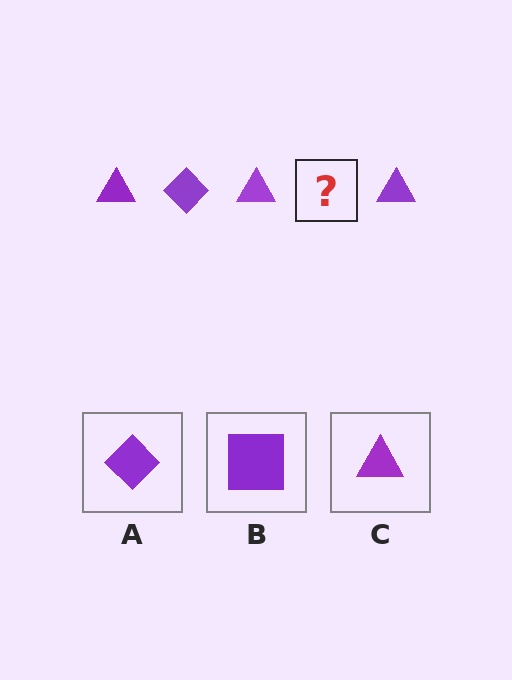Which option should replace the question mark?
Option A.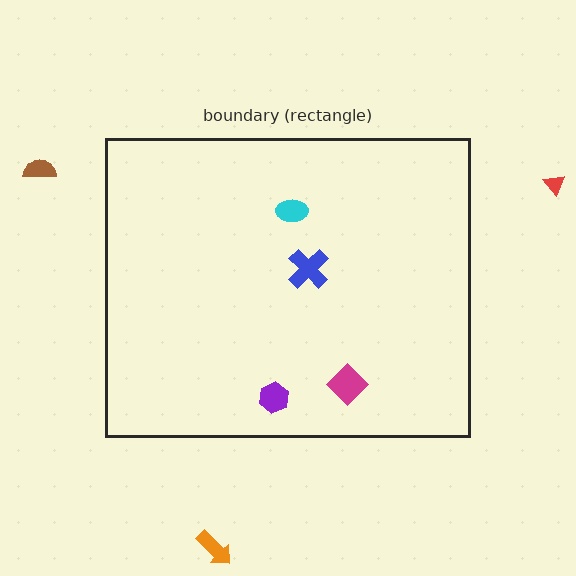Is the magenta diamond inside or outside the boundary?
Inside.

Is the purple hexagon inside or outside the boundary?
Inside.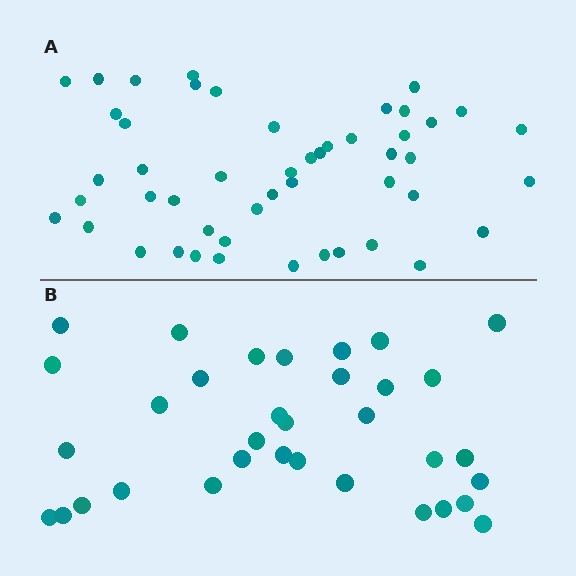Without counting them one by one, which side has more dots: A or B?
Region A (the top region) has more dots.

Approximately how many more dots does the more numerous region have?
Region A has approximately 15 more dots than region B.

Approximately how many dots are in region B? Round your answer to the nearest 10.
About 30 dots. (The exact count is 34, which rounds to 30.)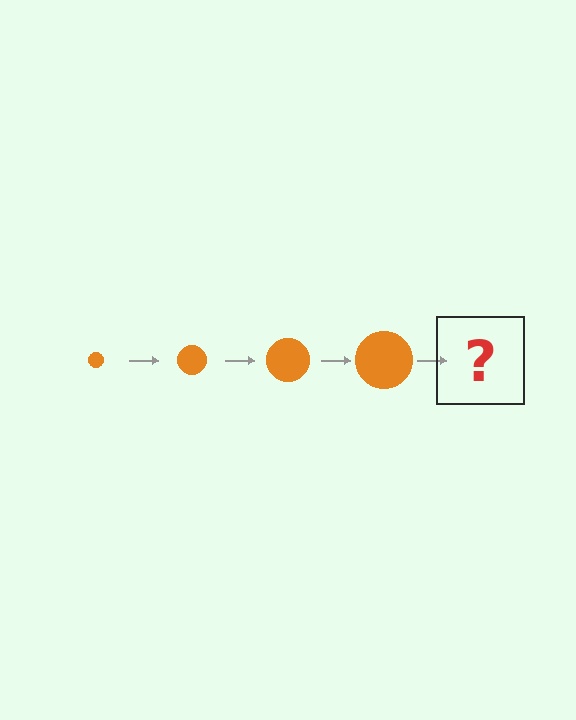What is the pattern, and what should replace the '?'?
The pattern is that the circle gets progressively larger each step. The '?' should be an orange circle, larger than the previous one.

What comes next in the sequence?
The next element should be an orange circle, larger than the previous one.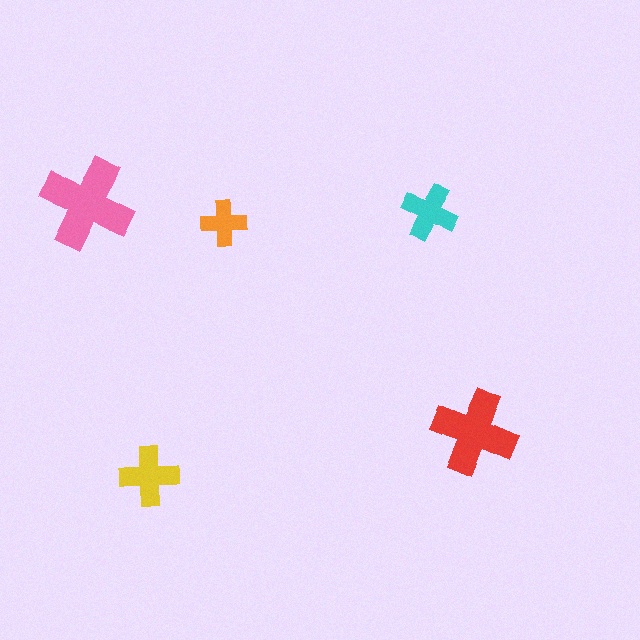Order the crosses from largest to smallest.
the pink one, the red one, the yellow one, the cyan one, the orange one.